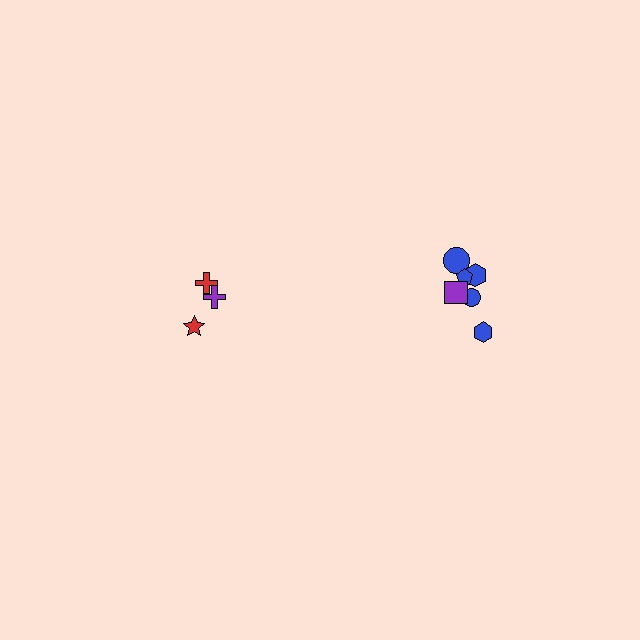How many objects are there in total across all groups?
There are 9 objects.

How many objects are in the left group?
There are 3 objects.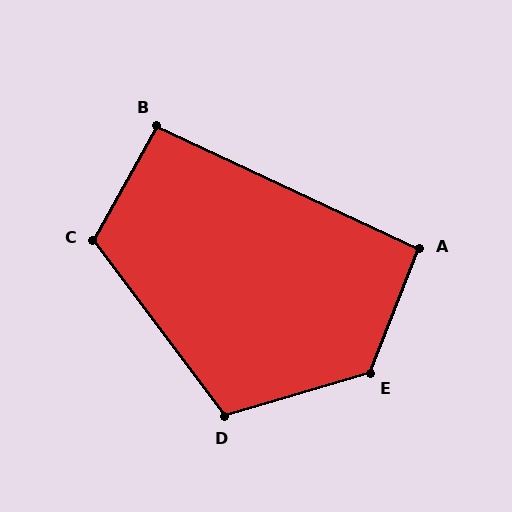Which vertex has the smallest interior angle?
A, at approximately 93 degrees.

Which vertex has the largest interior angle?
E, at approximately 128 degrees.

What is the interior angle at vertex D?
Approximately 110 degrees (obtuse).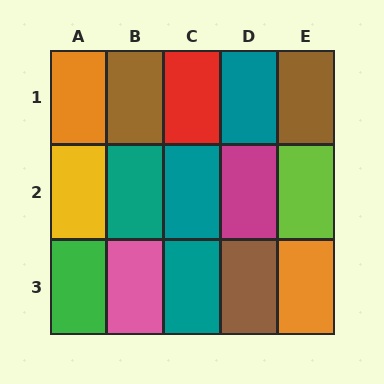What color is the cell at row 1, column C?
Red.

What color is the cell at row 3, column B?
Pink.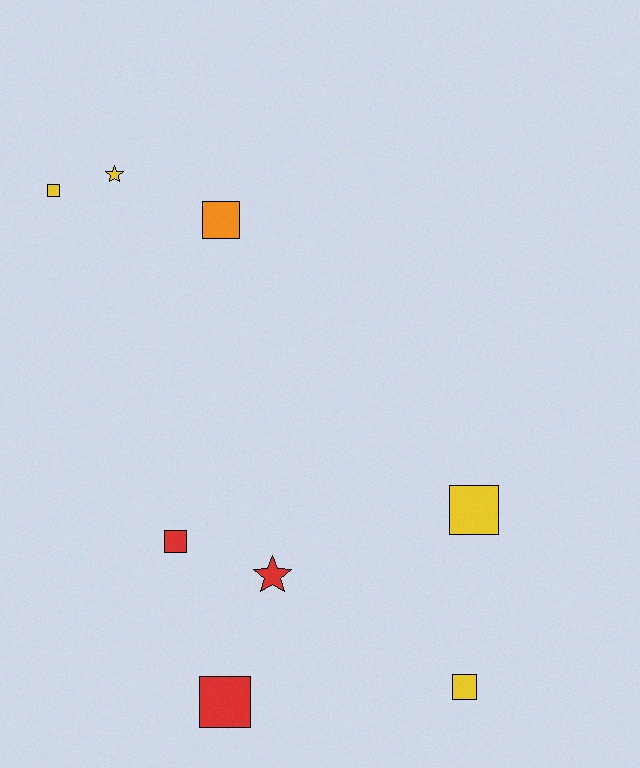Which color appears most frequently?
Yellow, with 4 objects.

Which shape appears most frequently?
Square, with 6 objects.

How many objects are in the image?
There are 8 objects.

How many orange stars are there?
There are no orange stars.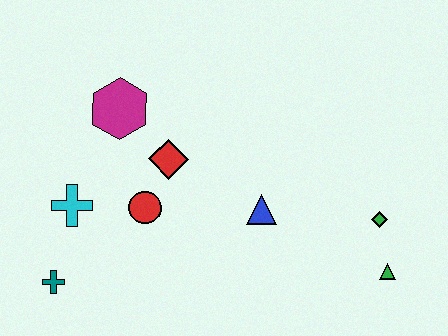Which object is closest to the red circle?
The red diamond is closest to the red circle.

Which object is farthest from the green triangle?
The teal cross is farthest from the green triangle.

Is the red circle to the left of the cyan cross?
No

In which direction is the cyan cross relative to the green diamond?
The cyan cross is to the left of the green diamond.